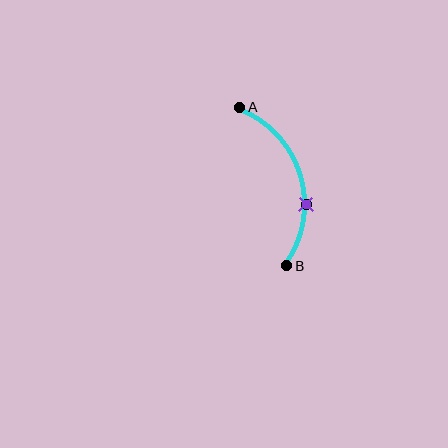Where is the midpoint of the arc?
The arc midpoint is the point on the curve farthest from the straight line joining A and B. It sits to the right of that line.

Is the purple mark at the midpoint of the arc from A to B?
No. The purple mark lies on the arc but is closer to endpoint B. The arc midpoint would be at the point on the curve equidistant along the arc from both A and B.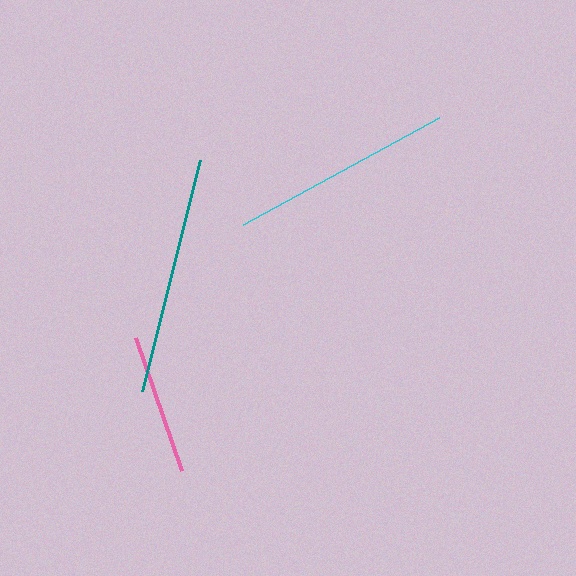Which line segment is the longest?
The teal line is the longest at approximately 238 pixels.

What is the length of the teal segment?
The teal segment is approximately 238 pixels long.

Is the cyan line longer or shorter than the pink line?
The cyan line is longer than the pink line.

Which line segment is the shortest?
The pink line is the shortest at approximately 141 pixels.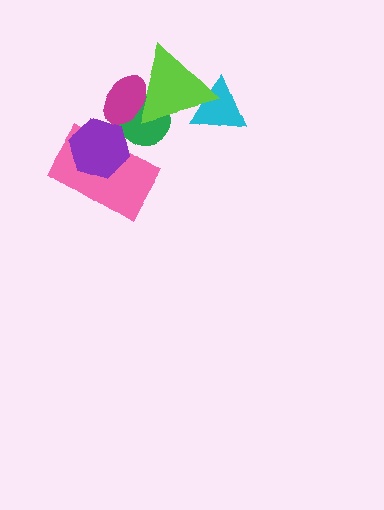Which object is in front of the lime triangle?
The magenta ellipse is in front of the lime triangle.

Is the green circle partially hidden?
Yes, it is partially covered by another shape.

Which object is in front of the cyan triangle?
The lime triangle is in front of the cyan triangle.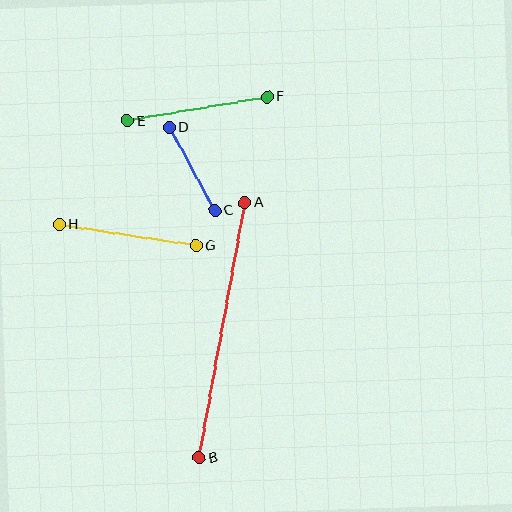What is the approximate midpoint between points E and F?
The midpoint is at approximately (197, 109) pixels.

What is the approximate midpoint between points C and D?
The midpoint is at approximately (192, 169) pixels.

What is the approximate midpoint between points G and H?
The midpoint is at approximately (127, 235) pixels.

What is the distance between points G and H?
The distance is approximately 138 pixels.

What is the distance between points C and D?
The distance is approximately 95 pixels.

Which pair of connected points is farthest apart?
Points A and B are farthest apart.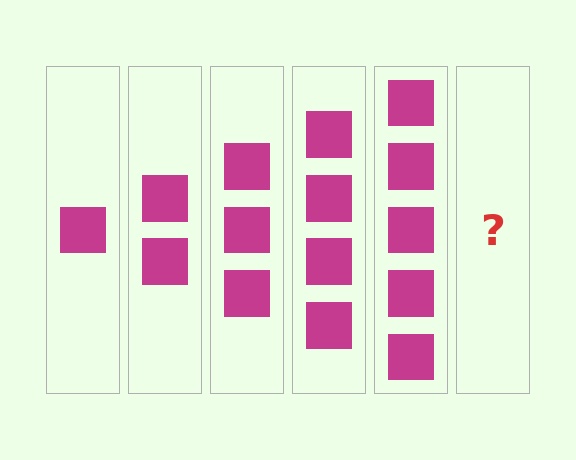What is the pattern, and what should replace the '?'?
The pattern is that each step adds one more square. The '?' should be 6 squares.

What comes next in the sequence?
The next element should be 6 squares.